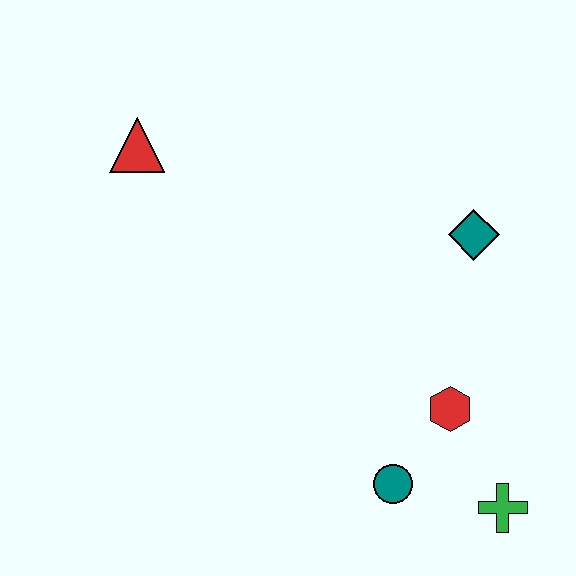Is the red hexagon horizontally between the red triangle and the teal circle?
No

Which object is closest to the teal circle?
The red hexagon is closest to the teal circle.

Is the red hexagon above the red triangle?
No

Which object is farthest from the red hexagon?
The red triangle is farthest from the red hexagon.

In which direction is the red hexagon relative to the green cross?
The red hexagon is above the green cross.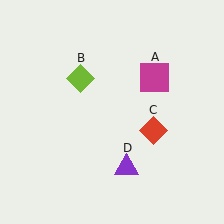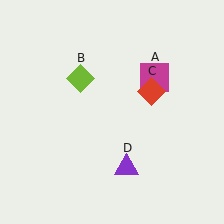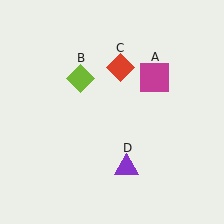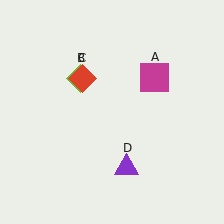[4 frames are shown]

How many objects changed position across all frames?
1 object changed position: red diamond (object C).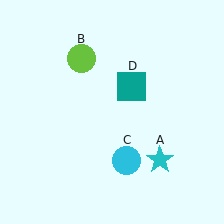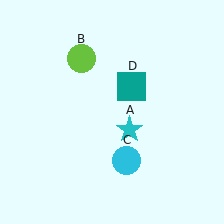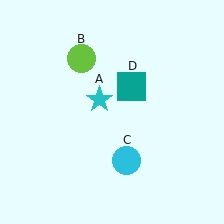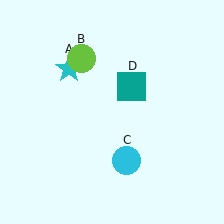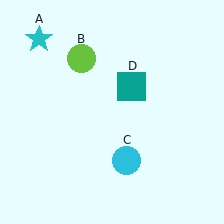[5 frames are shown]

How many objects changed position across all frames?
1 object changed position: cyan star (object A).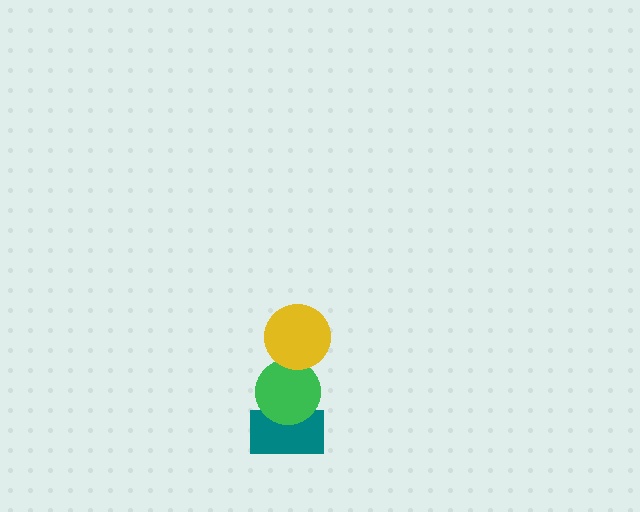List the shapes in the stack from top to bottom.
From top to bottom: the yellow circle, the green circle, the teal rectangle.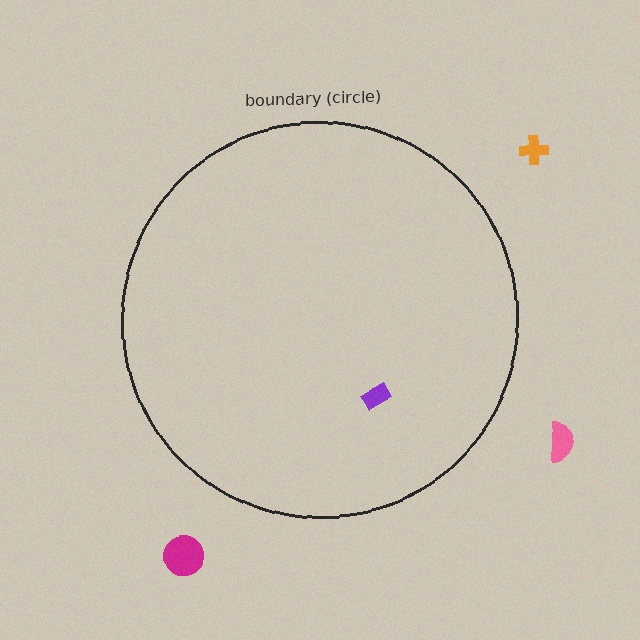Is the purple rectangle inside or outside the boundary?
Inside.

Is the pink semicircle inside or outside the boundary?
Outside.